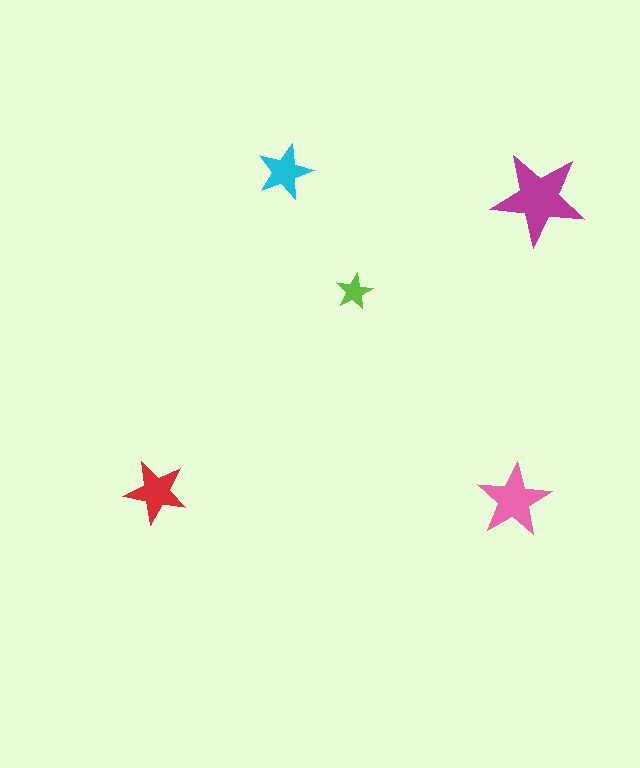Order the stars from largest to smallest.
the magenta one, the pink one, the red one, the cyan one, the lime one.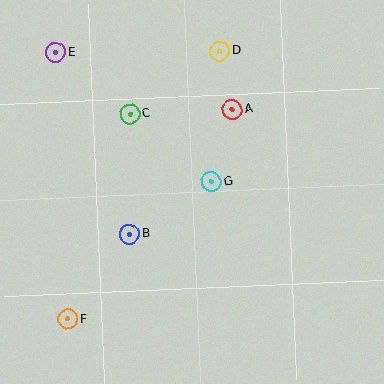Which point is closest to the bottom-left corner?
Point F is closest to the bottom-left corner.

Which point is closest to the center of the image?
Point G at (211, 182) is closest to the center.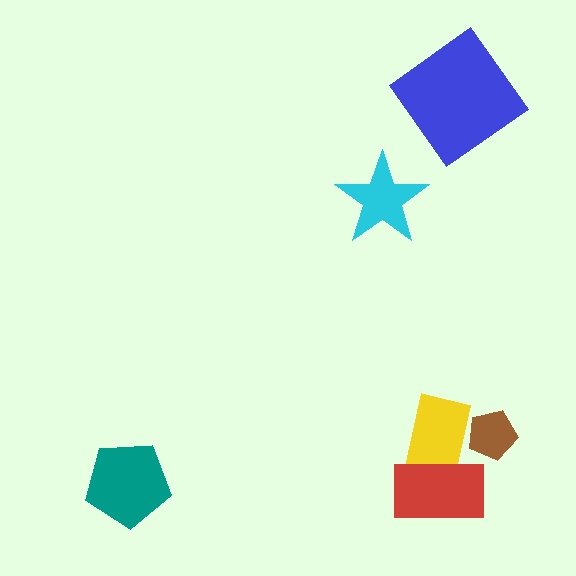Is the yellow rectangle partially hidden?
Yes, it is partially covered by another shape.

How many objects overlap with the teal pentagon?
0 objects overlap with the teal pentagon.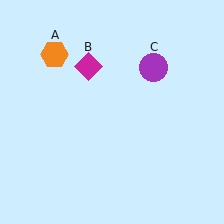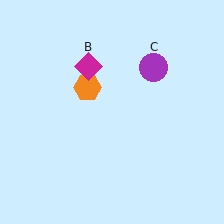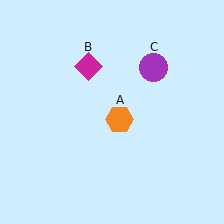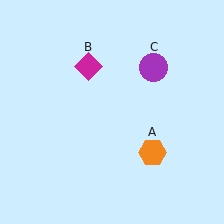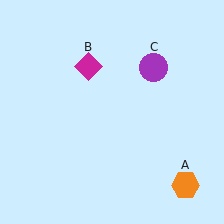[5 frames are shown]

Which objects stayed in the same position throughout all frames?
Magenta diamond (object B) and purple circle (object C) remained stationary.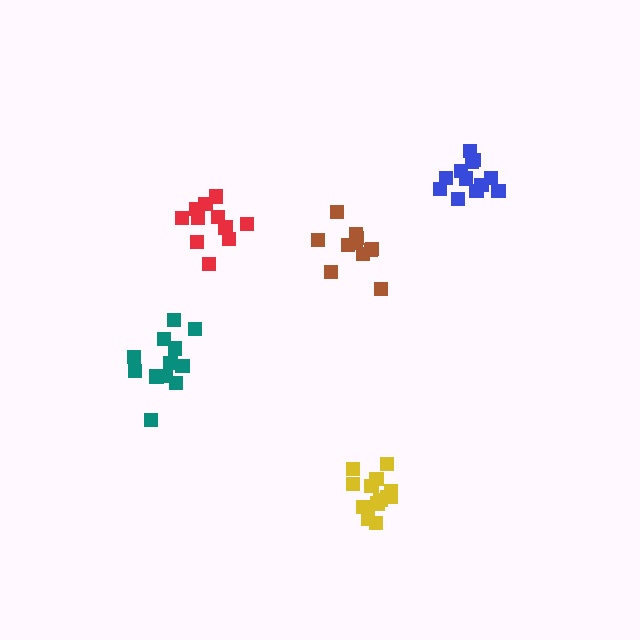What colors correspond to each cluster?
The clusters are colored: brown, yellow, red, blue, teal.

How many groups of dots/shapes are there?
There are 5 groups.